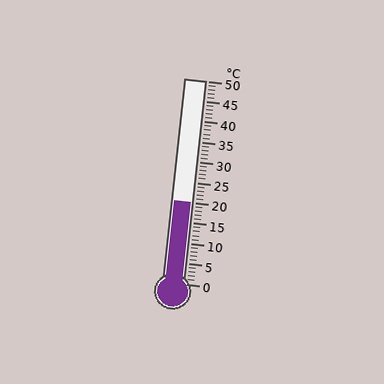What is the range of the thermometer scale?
The thermometer scale ranges from 0°C to 50°C.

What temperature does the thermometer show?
The thermometer shows approximately 20°C.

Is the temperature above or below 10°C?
The temperature is above 10°C.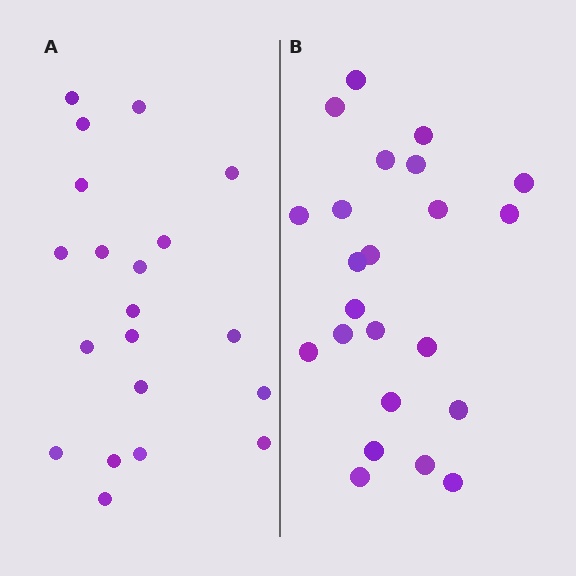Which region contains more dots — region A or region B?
Region B (the right region) has more dots.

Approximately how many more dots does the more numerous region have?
Region B has just a few more — roughly 2 or 3 more dots than region A.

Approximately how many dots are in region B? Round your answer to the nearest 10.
About 20 dots. (The exact count is 23, which rounds to 20.)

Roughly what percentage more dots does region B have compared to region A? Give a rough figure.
About 15% more.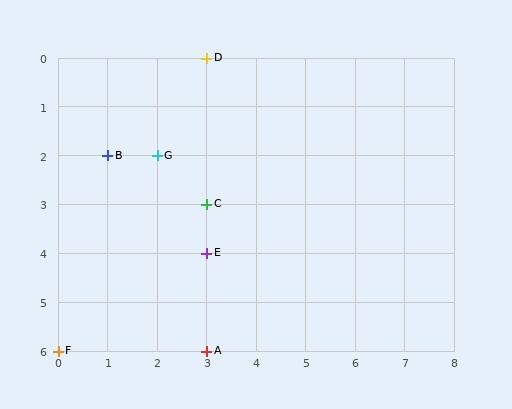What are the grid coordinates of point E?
Point E is at grid coordinates (3, 4).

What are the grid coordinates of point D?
Point D is at grid coordinates (3, 0).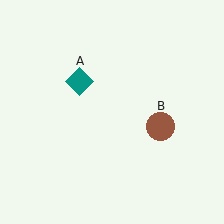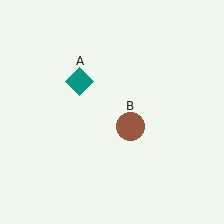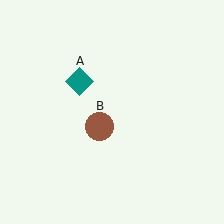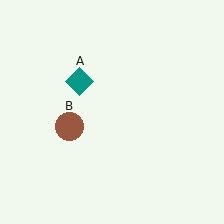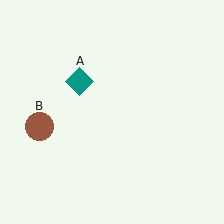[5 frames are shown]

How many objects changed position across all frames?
1 object changed position: brown circle (object B).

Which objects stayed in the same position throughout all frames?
Teal diamond (object A) remained stationary.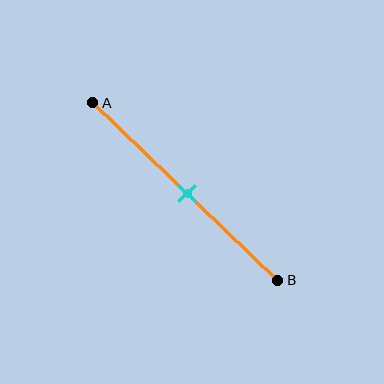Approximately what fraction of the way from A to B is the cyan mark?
The cyan mark is approximately 50% of the way from A to B.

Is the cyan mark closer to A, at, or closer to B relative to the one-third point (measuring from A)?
The cyan mark is closer to point B than the one-third point of segment AB.